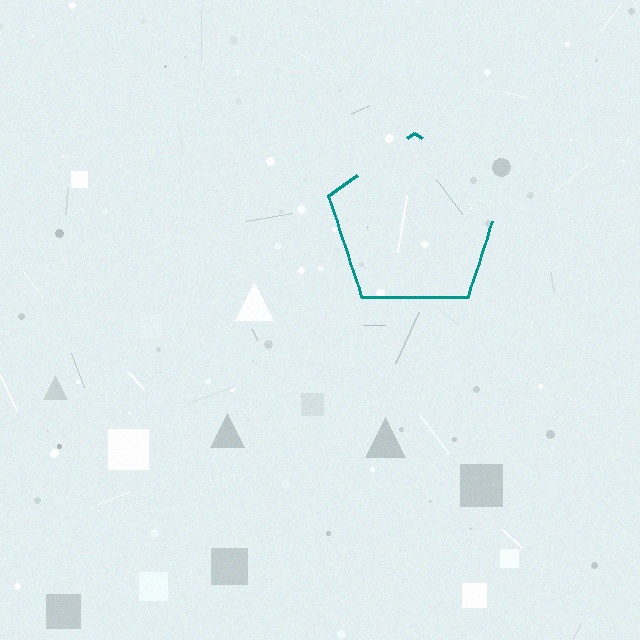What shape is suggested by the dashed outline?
The dashed outline suggests a pentagon.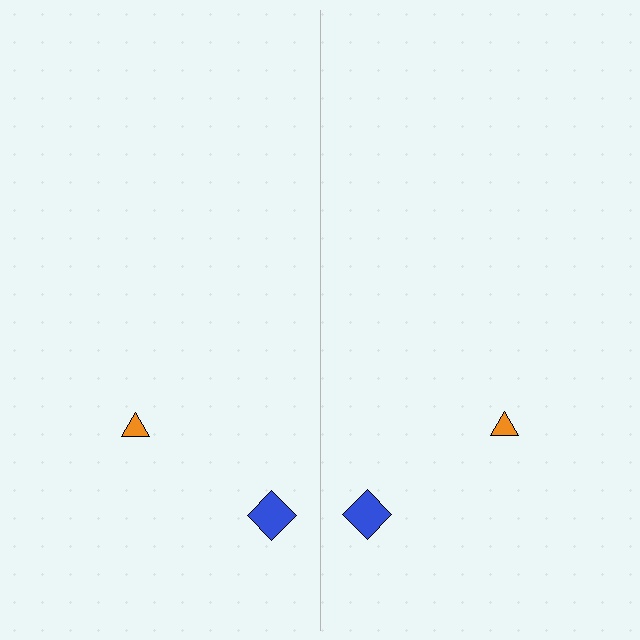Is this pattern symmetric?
Yes, this pattern has bilateral (reflection) symmetry.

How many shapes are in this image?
There are 4 shapes in this image.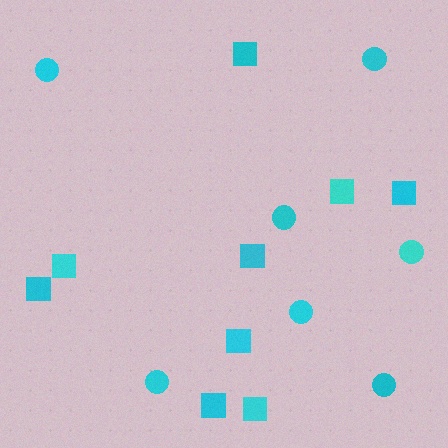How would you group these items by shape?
There are 2 groups: one group of circles (7) and one group of squares (9).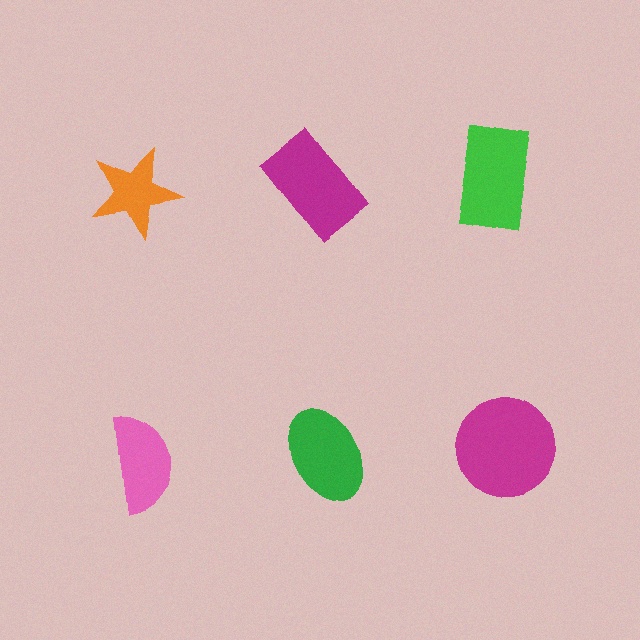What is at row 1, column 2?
A magenta rectangle.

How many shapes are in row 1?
3 shapes.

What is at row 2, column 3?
A magenta circle.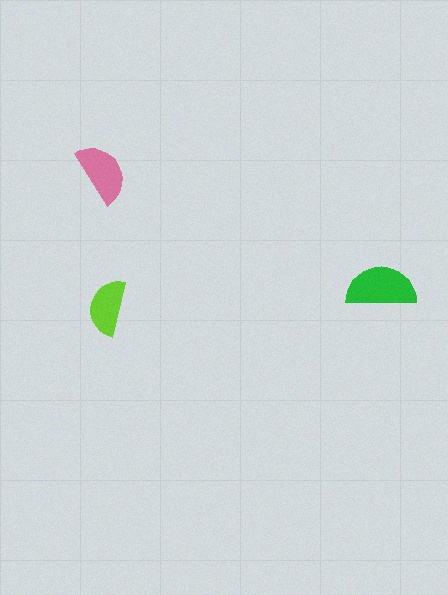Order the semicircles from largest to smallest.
the green one, the pink one, the lime one.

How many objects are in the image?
There are 3 objects in the image.